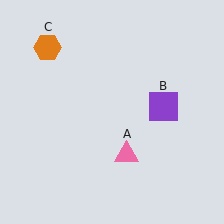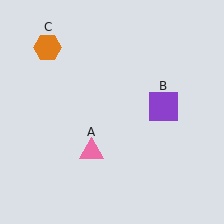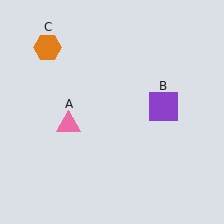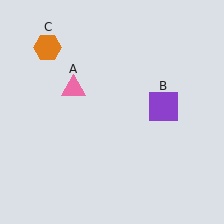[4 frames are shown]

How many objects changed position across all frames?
1 object changed position: pink triangle (object A).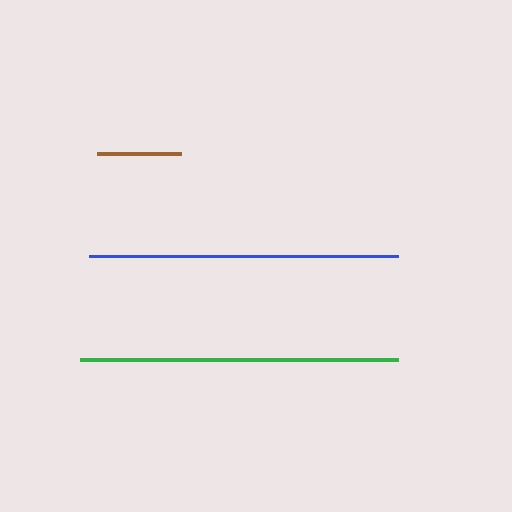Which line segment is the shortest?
The brown line is the shortest at approximately 85 pixels.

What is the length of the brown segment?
The brown segment is approximately 85 pixels long.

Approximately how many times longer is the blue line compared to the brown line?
The blue line is approximately 3.7 times the length of the brown line.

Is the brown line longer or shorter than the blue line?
The blue line is longer than the brown line.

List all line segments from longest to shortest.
From longest to shortest: green, blue, brown.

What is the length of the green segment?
The green segment is approximately 318 pixels long.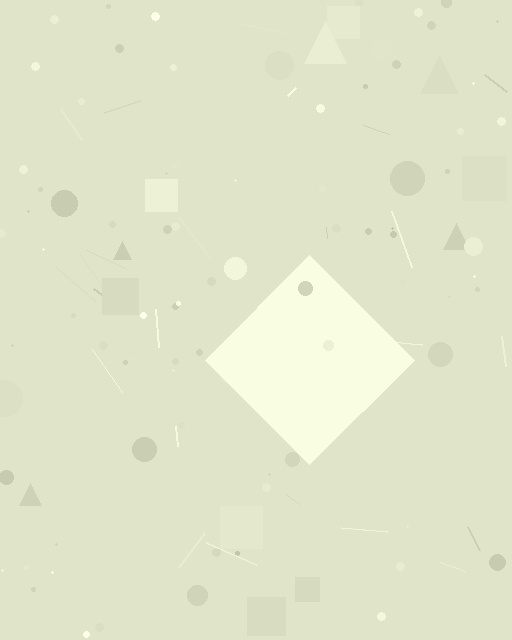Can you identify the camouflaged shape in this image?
The camouflaged shape is a diamond.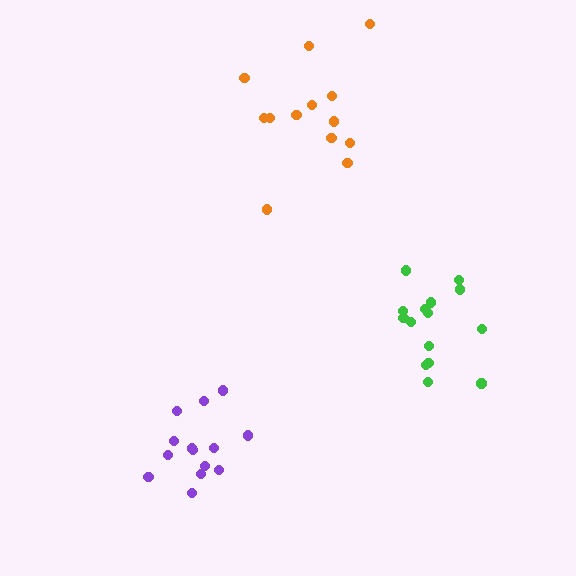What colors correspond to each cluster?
The clusters are colored: green, purple, orange.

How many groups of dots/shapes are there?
There are 3 groups.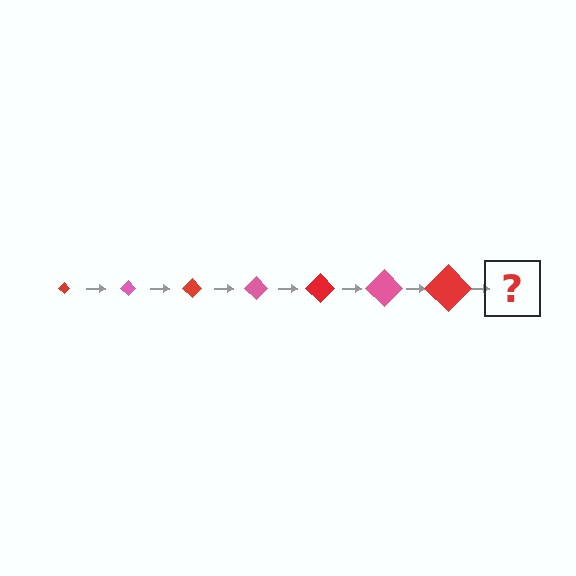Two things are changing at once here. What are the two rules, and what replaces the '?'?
The two rules are that the diamond grows larger each step and the color cycles through red and pink. The '?' should be a pink diamond, larger than the previous one.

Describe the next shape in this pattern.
It should be a pink diamond, larger than the previous one.